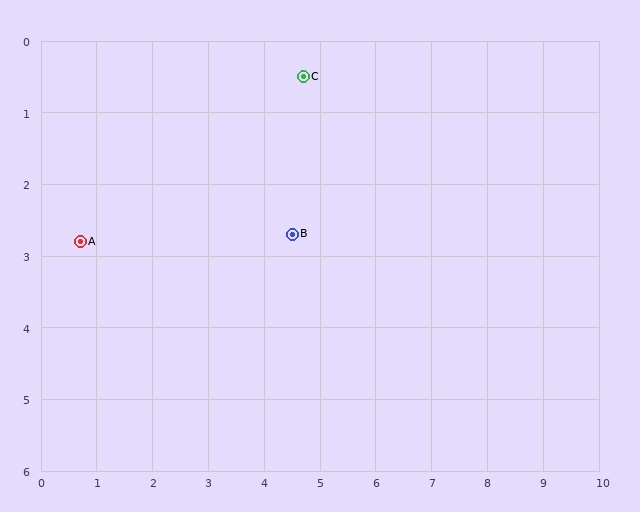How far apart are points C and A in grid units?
Points C and A are about 4.6 grid units apart.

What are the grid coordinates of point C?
Point C is at approximately (4.7, 0.5).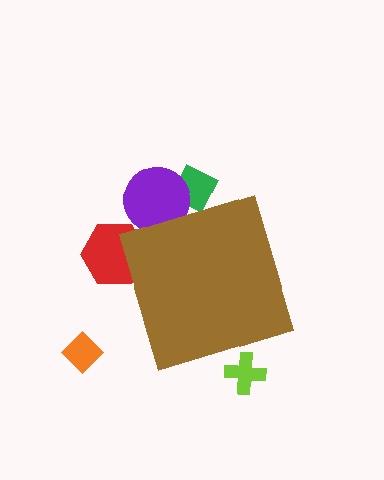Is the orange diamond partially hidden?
No, the orange diamond is fully visible.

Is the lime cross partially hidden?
Yes, the lime cross is partially hidden behind the brown diamond.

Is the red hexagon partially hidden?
Yes, the red hexagon is partially hidden behind the brown diamond.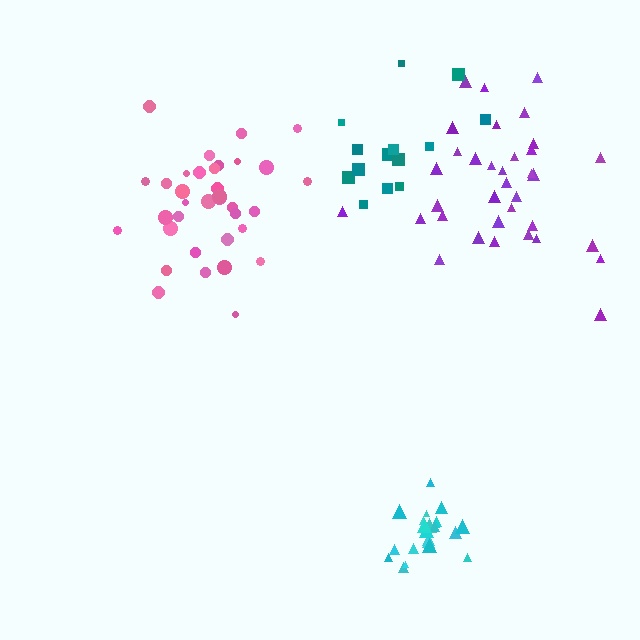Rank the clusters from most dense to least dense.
cyan, pink, purple, teal.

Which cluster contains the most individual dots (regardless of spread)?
Purple (35).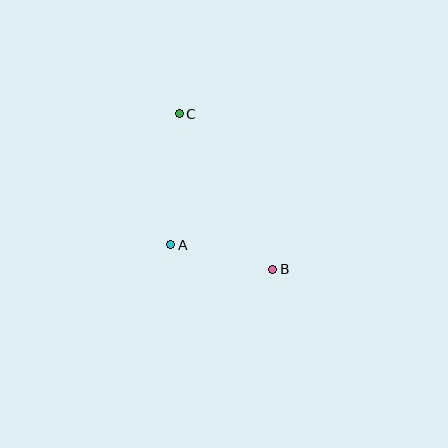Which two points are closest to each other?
Points A and B are closest to each other.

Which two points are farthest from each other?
Points B and C are farthest from each other.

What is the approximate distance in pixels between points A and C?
The distance between A and C is approximately 131 pixels.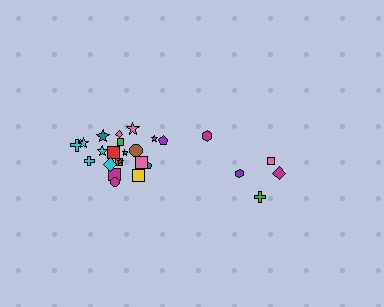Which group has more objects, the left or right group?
The left group.